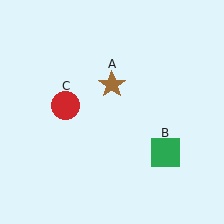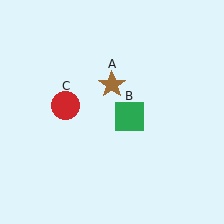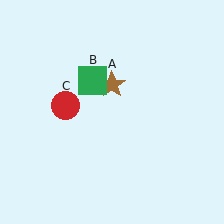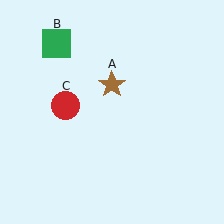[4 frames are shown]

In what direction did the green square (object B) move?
The green square (object B) moved up and to the left.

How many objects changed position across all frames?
1 object changed position: green square (object B).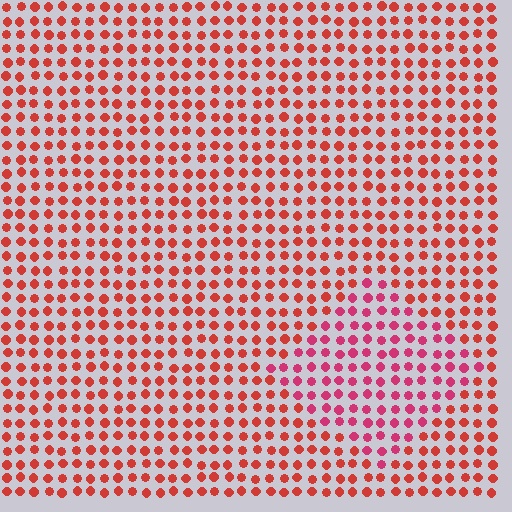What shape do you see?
I see a diamond.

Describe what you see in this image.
The image is filled with small red elements in a uniform arrangement. A diamond-shaped region is visible where the elements are tinted to a slightly different hue, forming a subtle color boundary.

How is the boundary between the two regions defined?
The boundary is defined purely by a slight shift in hue (about 27 degrees). Spacing, size, and orientation are identical on both sides.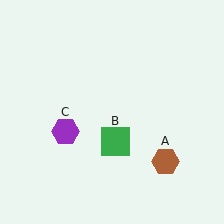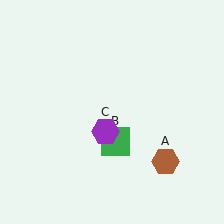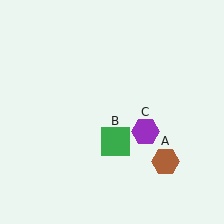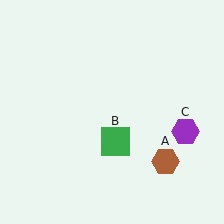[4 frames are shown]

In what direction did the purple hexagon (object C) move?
The purple hexagon (object C) moved right.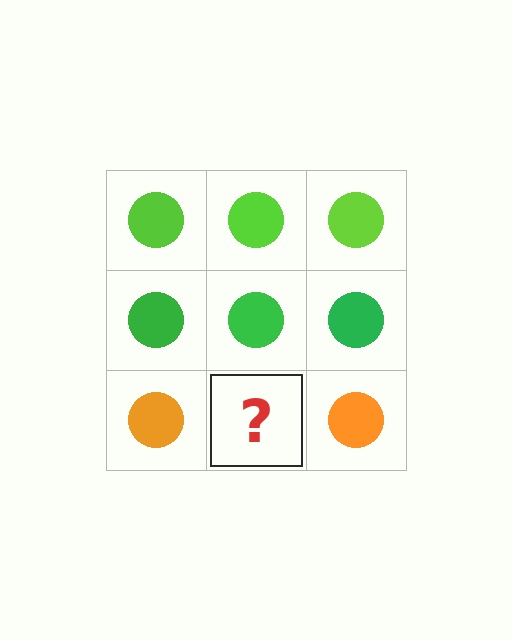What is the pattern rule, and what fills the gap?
The rule is that each row has a consistent color. The gap should be filled with an orange circle.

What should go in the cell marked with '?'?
The missing cell should contain an orange circle.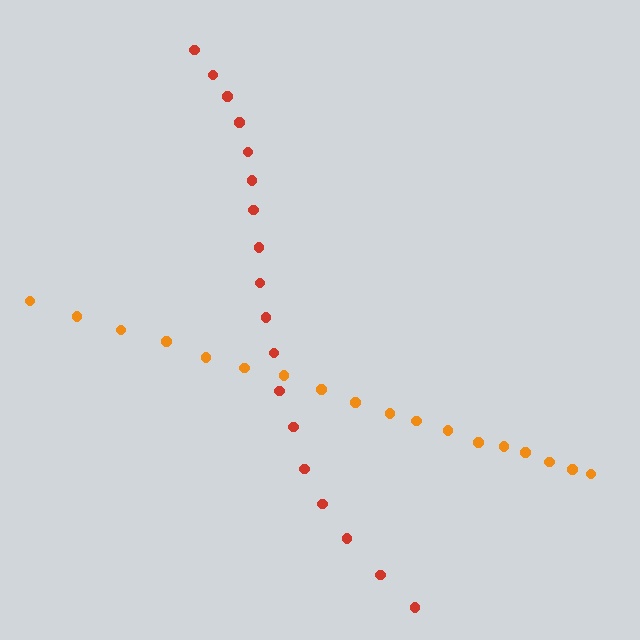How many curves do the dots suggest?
There are 2 distinct paths.